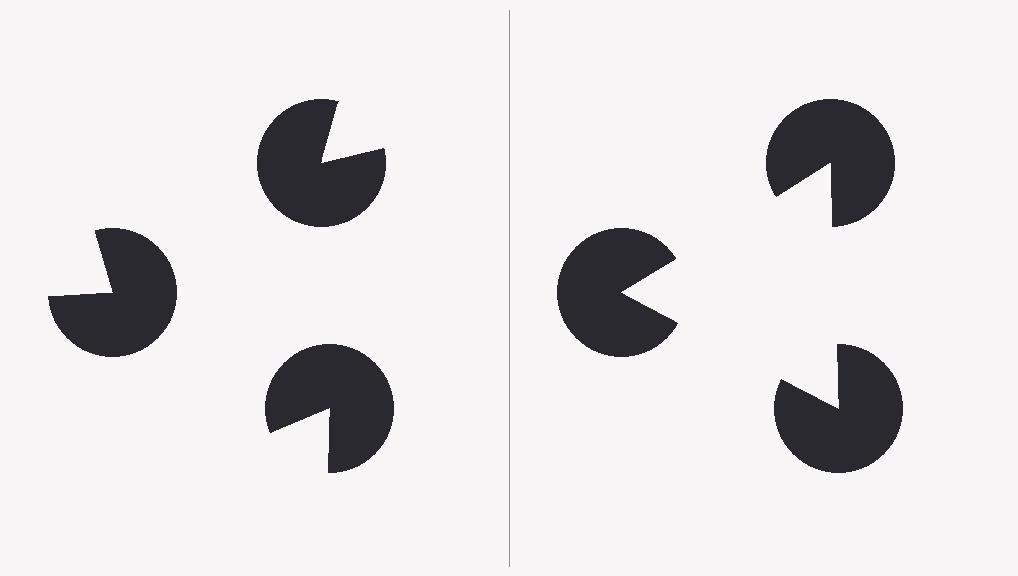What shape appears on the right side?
An illusory triangle.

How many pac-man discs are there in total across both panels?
6 — 3 on each side.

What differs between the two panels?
The pac-man discs are positioned identically on both sides; only the wedge orientations differ. On the right they align to a triangle; on the left they are misaligned.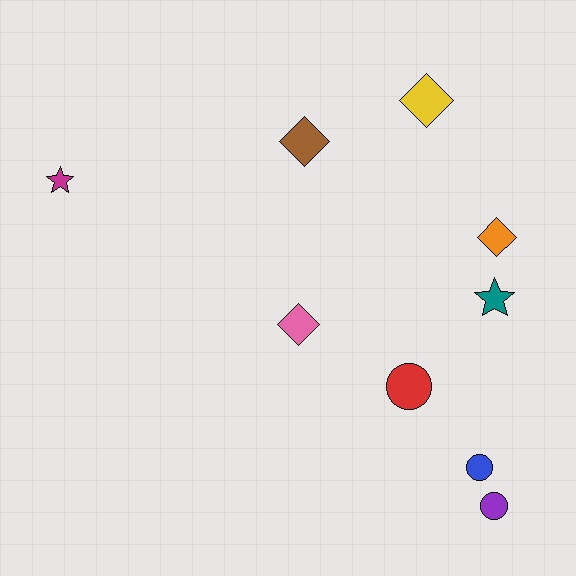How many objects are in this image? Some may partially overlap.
There are 9 objects.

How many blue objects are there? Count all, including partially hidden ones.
There is 1 blue object.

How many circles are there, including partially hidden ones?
There are 3 circles.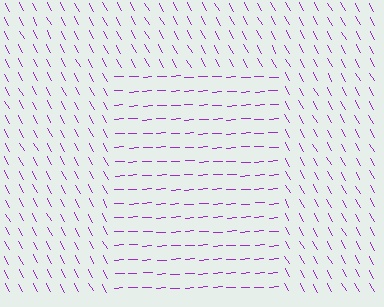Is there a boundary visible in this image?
Yes, there is a texture boundary formed by a change in line orientation.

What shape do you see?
I see a rectangle.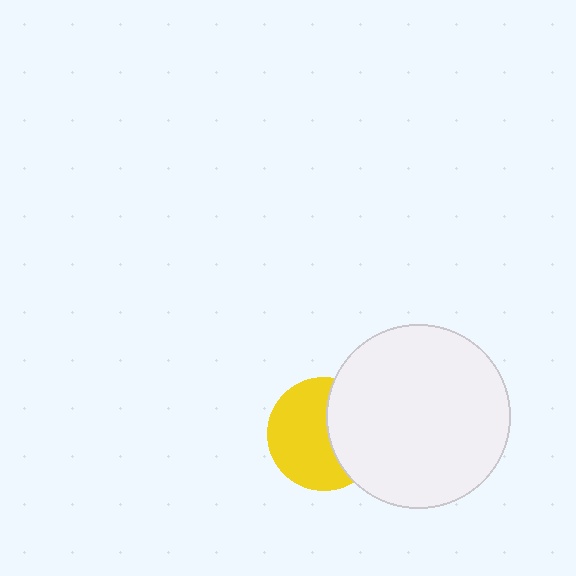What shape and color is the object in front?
The object in front is a white circle.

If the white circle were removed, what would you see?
You would see the complete yellow circle.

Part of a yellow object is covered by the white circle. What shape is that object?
It is a circle.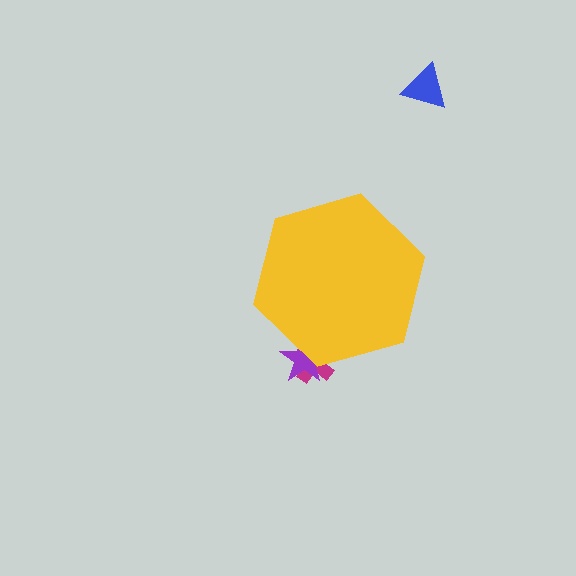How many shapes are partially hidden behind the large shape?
2 shapes are partially hidden.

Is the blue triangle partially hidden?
No, the blue triangle is fully visible.